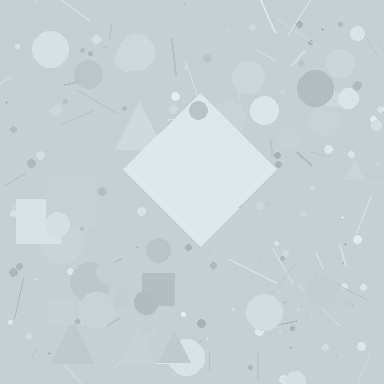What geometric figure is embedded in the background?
A diamond is embedded in the background.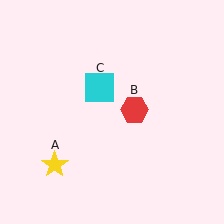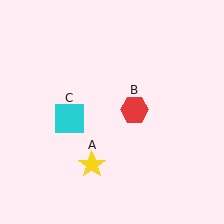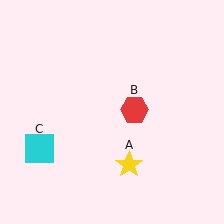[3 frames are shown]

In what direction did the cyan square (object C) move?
The cyan square (object C) moved down and to the left.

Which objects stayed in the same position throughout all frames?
Red hexagon (object B) remained stationary.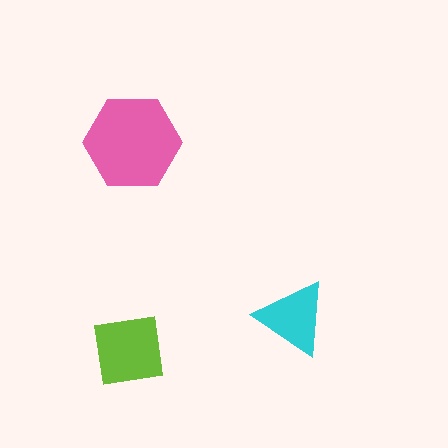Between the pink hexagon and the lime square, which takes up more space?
The pink hexagon.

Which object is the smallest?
The cyan triangle.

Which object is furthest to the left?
The lime square is leftmost.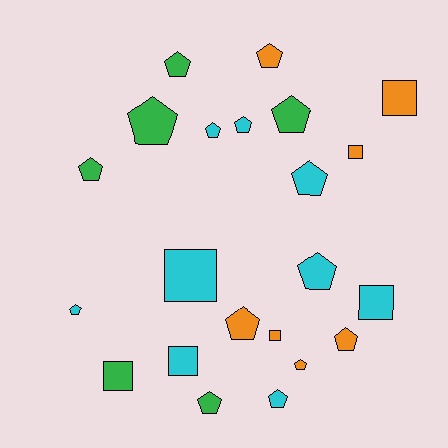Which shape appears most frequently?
Pentagon, with 15 objects.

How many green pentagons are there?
There are 5 green pentagons.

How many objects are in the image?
There are 22 objects.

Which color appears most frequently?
Cyan, with 9 objects.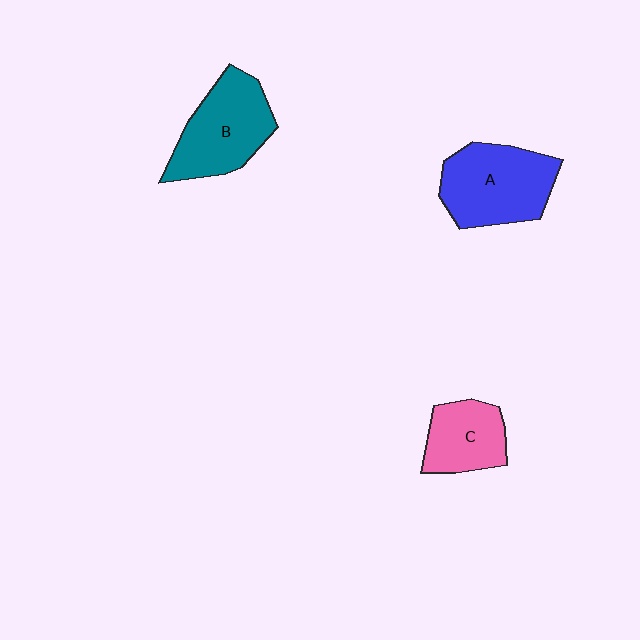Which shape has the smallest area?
Shape C (pink).